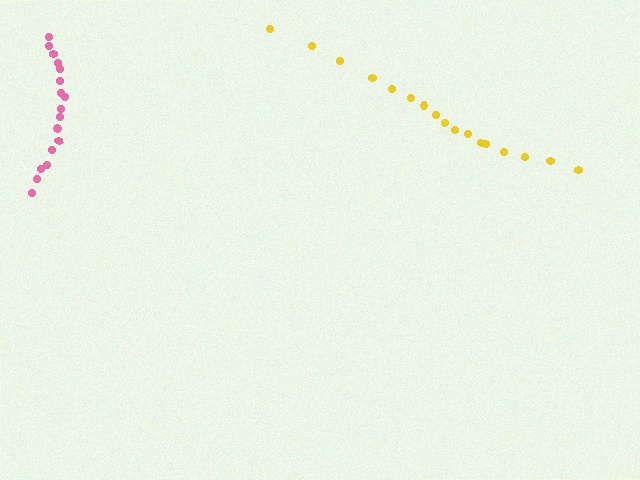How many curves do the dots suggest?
There are 2 distinct paths.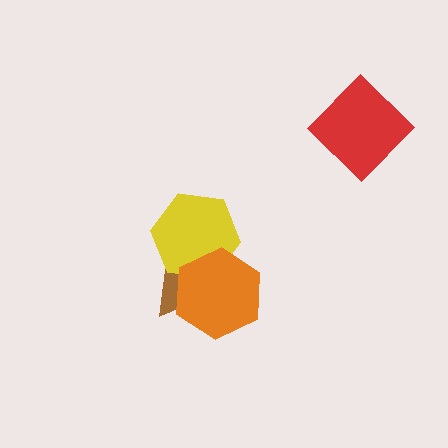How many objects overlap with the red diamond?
0 objects overlap with the red diamond.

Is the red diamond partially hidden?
No, no other shape covers it.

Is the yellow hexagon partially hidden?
Yes, it is partially covered by another shape.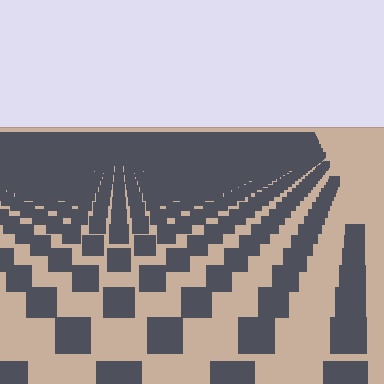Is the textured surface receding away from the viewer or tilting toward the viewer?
The surface is receding away from the viewer. Texture elements get smaller and denser toward the top.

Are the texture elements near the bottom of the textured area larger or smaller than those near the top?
Larger. Near the bottom, elements are closer to the viewer and appear at a bigger on-screen size.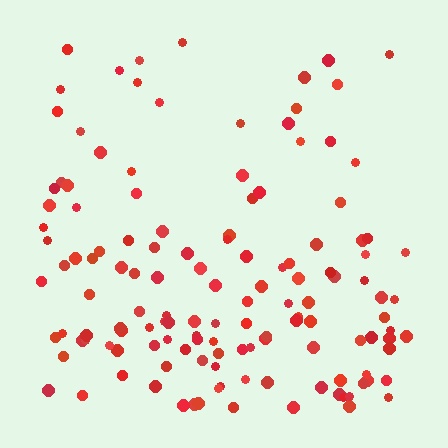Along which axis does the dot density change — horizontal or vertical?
Vertical.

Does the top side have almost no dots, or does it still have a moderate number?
Still a moderate number, just noticeably fewer than the bottom.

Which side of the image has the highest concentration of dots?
The bottom.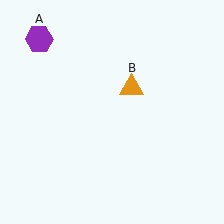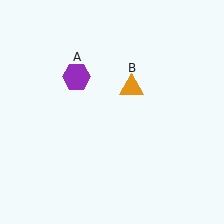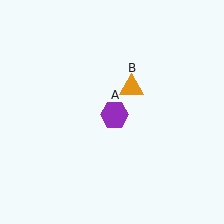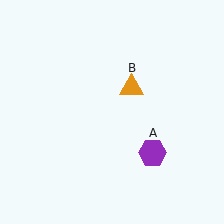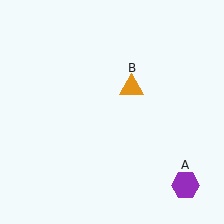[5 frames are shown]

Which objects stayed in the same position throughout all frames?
Orange triangle (object B) remained stationary.